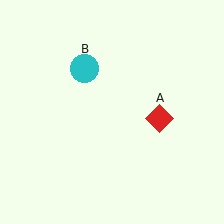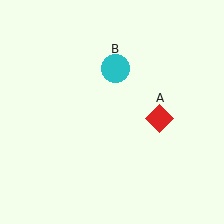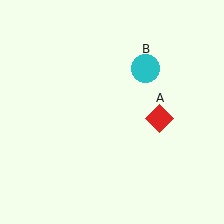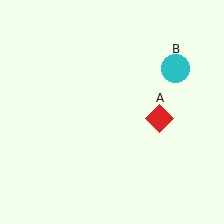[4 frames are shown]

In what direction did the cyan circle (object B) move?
The cyan circle (object B) moved right.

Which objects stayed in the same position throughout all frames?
Red diamond (object A) remained stationary.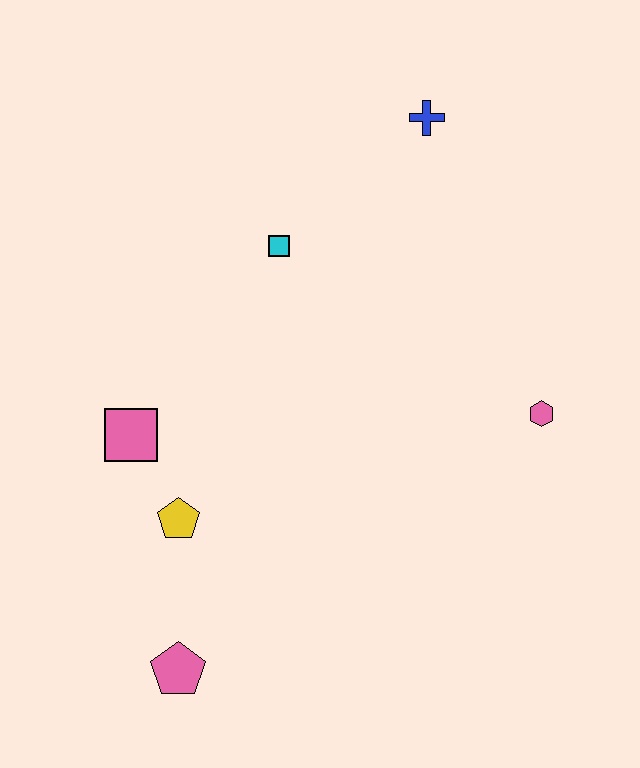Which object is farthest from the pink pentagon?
The blue cross is farthest from the pink pentagon.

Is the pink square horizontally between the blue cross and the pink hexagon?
No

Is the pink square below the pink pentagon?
No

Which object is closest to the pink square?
The yellow pentagon is closest to the pink square.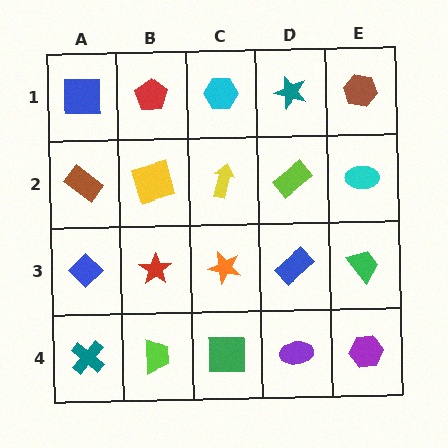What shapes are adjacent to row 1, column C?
A yellow arrow (row 2, column C), a red pentagon (row 1, column B), a teal star (row 1, column D).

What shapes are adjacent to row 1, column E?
A cyan ellipse (row 2, column E), a teal star (row 1, column D).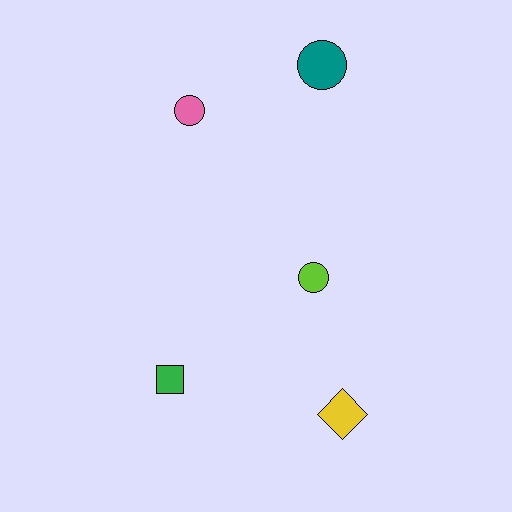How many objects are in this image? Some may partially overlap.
There are 5 objects.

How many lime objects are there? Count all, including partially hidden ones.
There is 1 lime object.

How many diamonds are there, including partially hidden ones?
There is 1 diamond.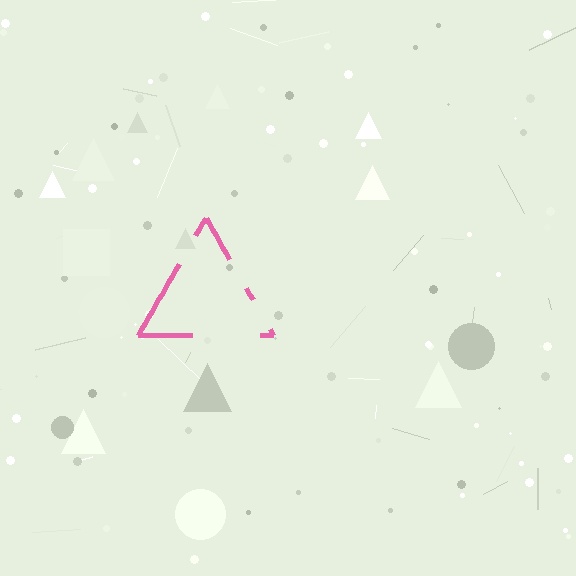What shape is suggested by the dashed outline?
The dashed outline suggests a triangle.